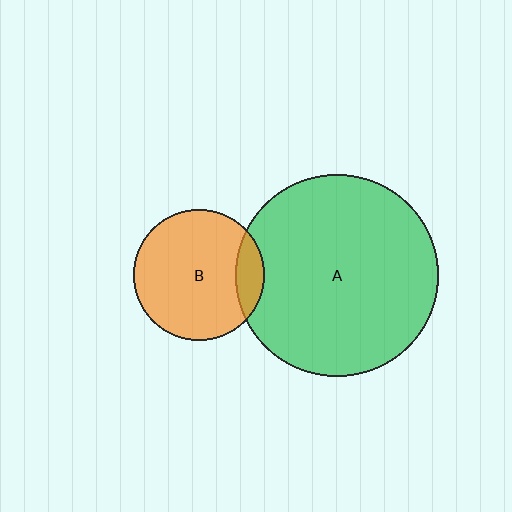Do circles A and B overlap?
Yes.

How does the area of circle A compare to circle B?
Approximately 2.4 times.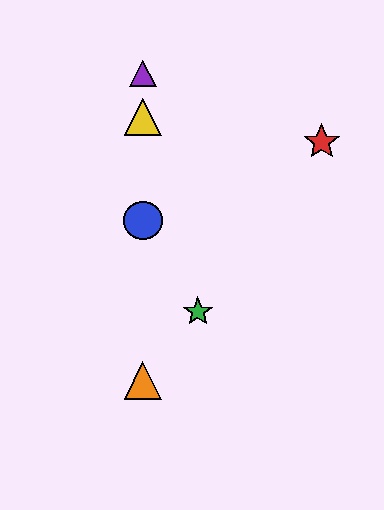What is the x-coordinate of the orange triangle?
The orange triangle is at x≈143.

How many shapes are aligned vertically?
4 shapes (the blue circle, the yellow triangle, the purple triangle, the orange triangle) are aligned vertically.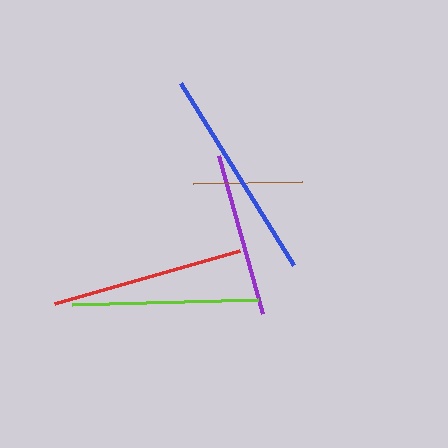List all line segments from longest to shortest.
From longest to shortest: blue, red, lime, purple, brown.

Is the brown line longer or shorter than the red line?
The red line is longer than the brown line.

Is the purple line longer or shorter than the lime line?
The lime line is longer than the purple line.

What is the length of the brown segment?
The brown segment is approximately 109 pixels long.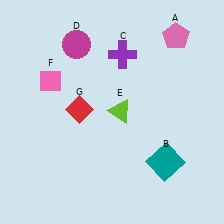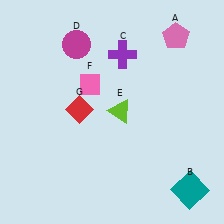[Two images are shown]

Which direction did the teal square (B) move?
The teal square (B) moved down.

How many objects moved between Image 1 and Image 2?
2 objects moved between the two images.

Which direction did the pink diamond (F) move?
The pink diamond (F) moved right.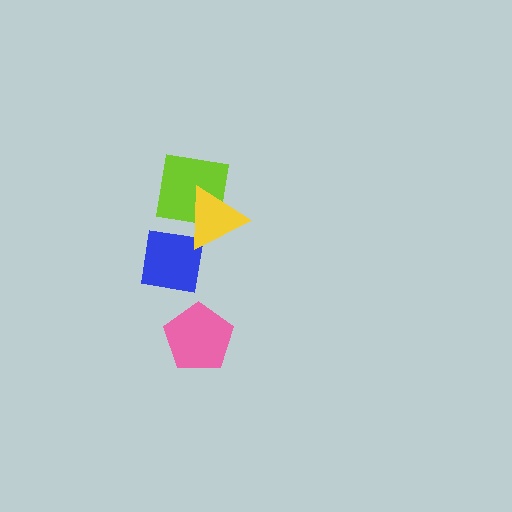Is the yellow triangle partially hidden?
No, no other shape covers it.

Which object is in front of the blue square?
The yellow triangle is in front of the blue square.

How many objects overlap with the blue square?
2 objects overlap with the blue square.